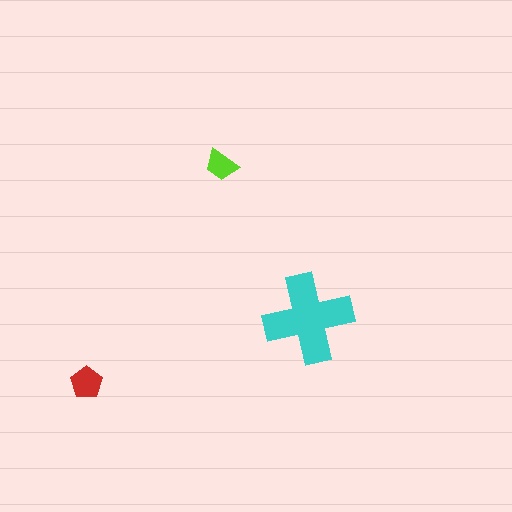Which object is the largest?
The cyan cross.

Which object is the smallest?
The lime trapezoid.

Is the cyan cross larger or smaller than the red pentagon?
Larger.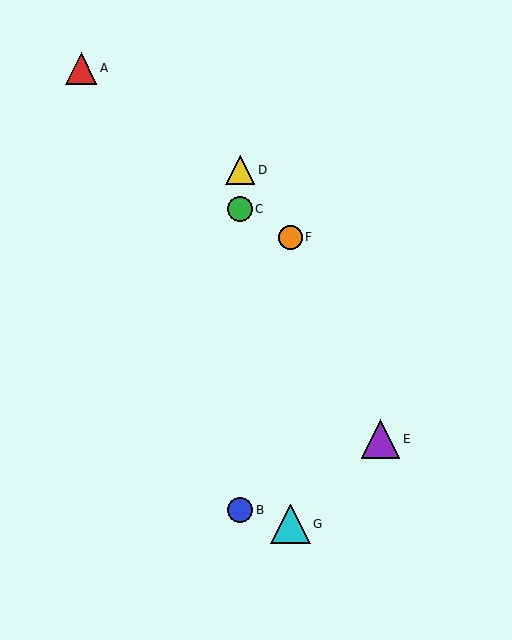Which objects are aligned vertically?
Objects B, C, D are aligned vertically.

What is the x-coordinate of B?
Object B is at x≈240.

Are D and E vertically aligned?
No, D is at x≈240 and E is at x≈380.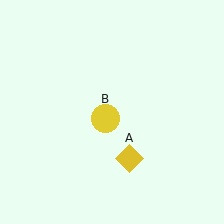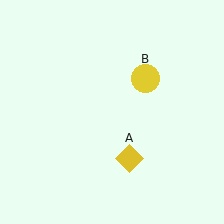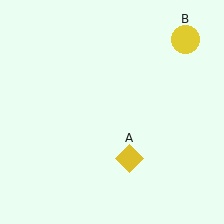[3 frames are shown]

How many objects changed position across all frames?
1 object changed position: yellow circle (object B).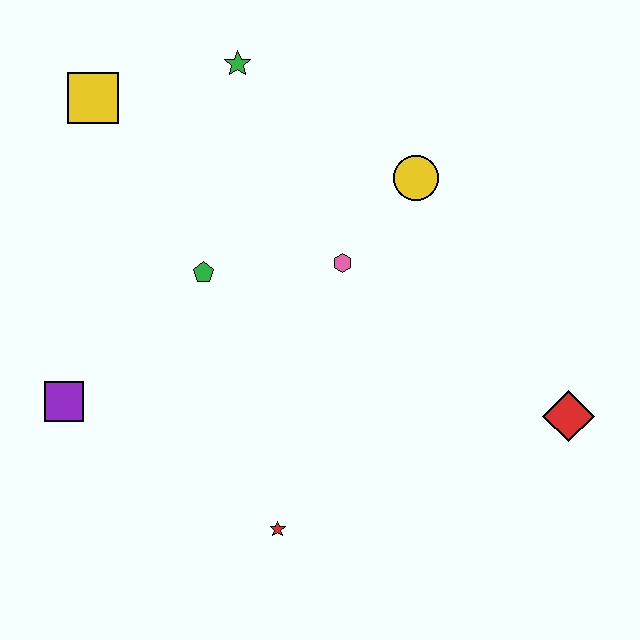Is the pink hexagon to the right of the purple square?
Yes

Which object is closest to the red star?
The purple square is closest to the red star.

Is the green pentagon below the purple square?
No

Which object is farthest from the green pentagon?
The red diamond is farthest from the green pentagon.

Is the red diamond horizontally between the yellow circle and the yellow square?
No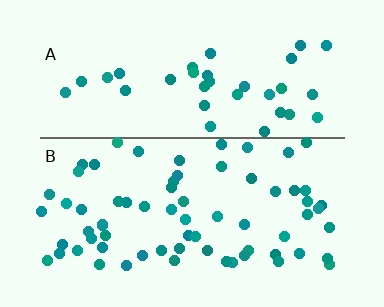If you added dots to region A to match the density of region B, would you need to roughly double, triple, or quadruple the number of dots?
Approximately double.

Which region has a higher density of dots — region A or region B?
B (the bottom).